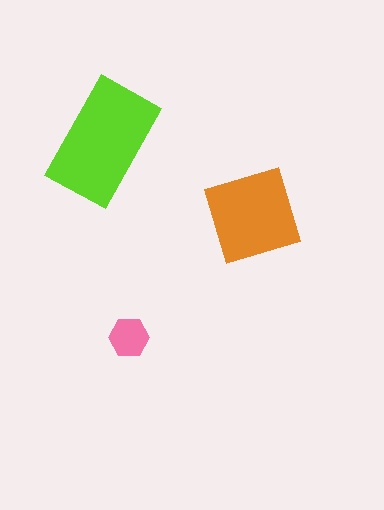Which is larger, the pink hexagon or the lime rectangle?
The lime rectangle.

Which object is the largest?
The lime rectangle.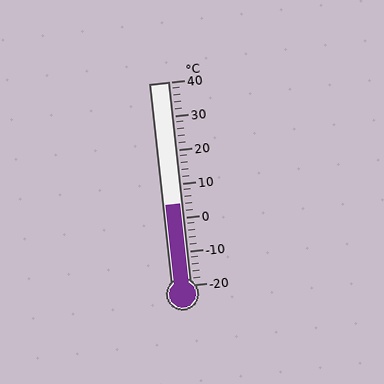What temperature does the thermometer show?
The thermometer shows approximately 4°C.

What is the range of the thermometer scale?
The thermometer scale ranges from -20°C to 40°C.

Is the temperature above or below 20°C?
The temperature is below 20°C.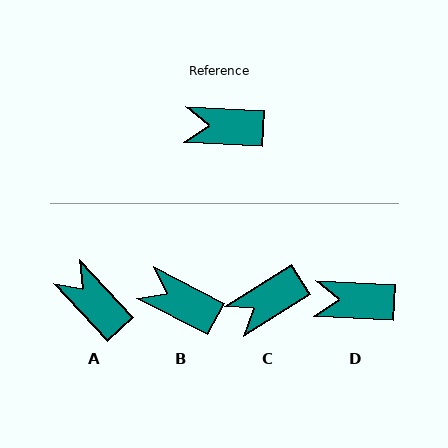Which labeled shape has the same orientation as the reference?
D.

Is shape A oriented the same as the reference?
No, it is off by about 44 degrees.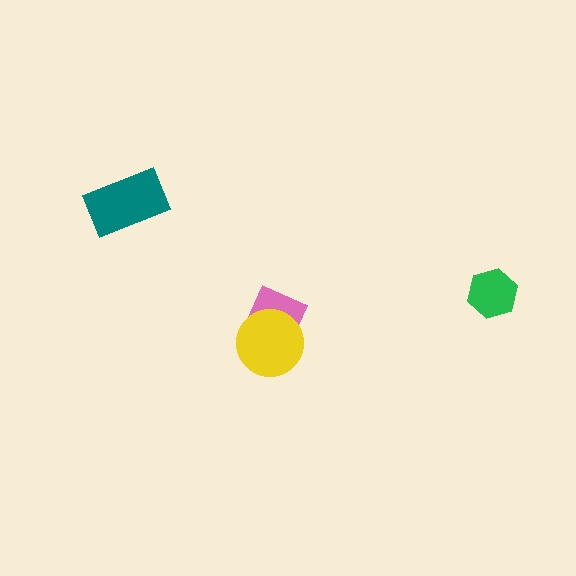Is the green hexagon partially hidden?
No, no other shape covers it.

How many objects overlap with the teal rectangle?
0 objects overlap with the teal rectangle.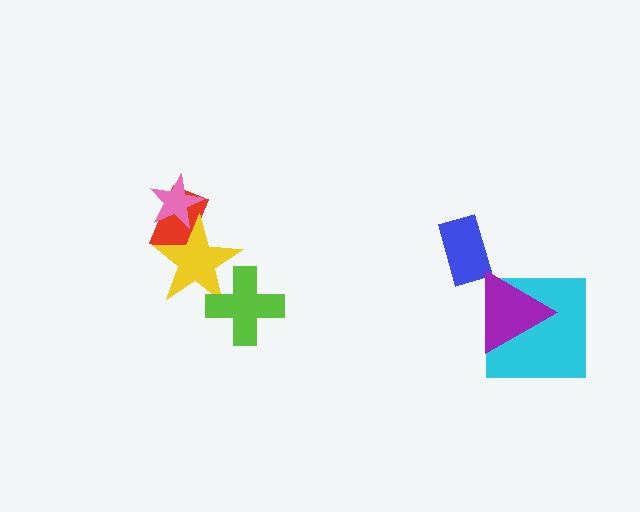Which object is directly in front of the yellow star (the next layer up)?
The pink star is directly in front of the yellow star.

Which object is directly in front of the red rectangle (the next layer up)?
The yellow star is directly in front of the red rectangle.